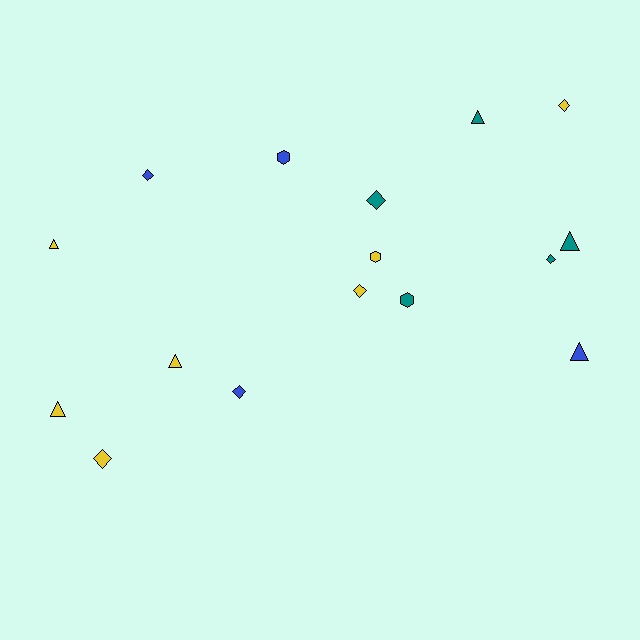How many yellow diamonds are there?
There are 3 yellow diamonds.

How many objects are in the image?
There are 16 objects.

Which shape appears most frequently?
Diamond, with 7 objects.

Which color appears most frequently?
Yellow, with 7 objects.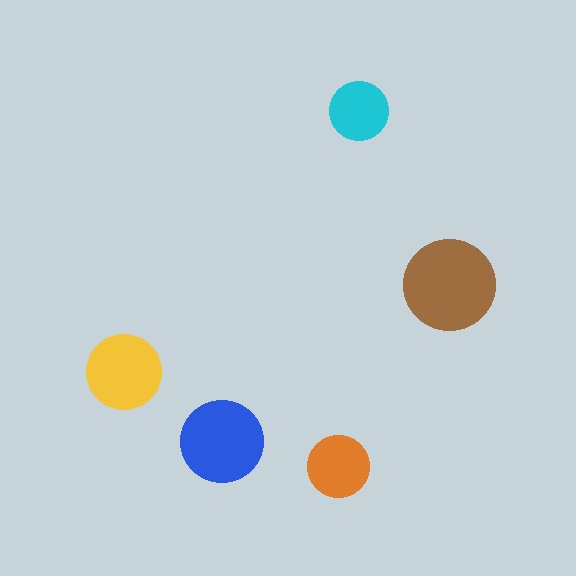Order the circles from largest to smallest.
the brown one, the blue one, the yellow one, the orange one, the cyan one.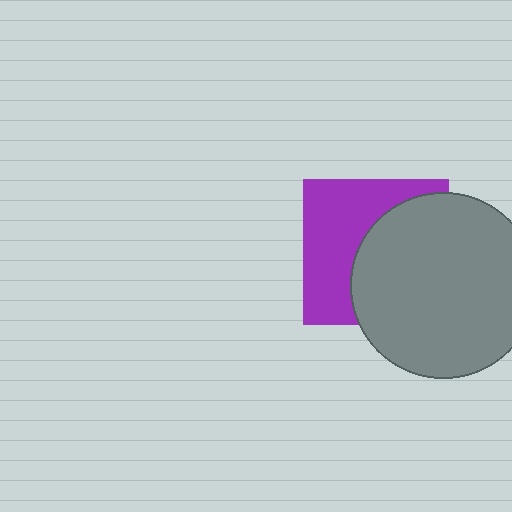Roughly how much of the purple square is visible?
About half of it is visible (roughly 47%).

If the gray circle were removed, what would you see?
You would see the complete purple square.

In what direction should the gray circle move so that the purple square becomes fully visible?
The gray circle should move right. That is the shortest direction to clear the overlap and leave the purple square fully visible.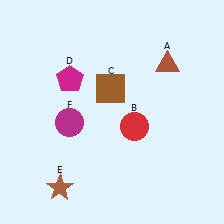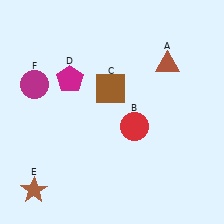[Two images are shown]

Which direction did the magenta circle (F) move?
The magenta circle (F) moved up.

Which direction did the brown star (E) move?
The brown star (E) moved left.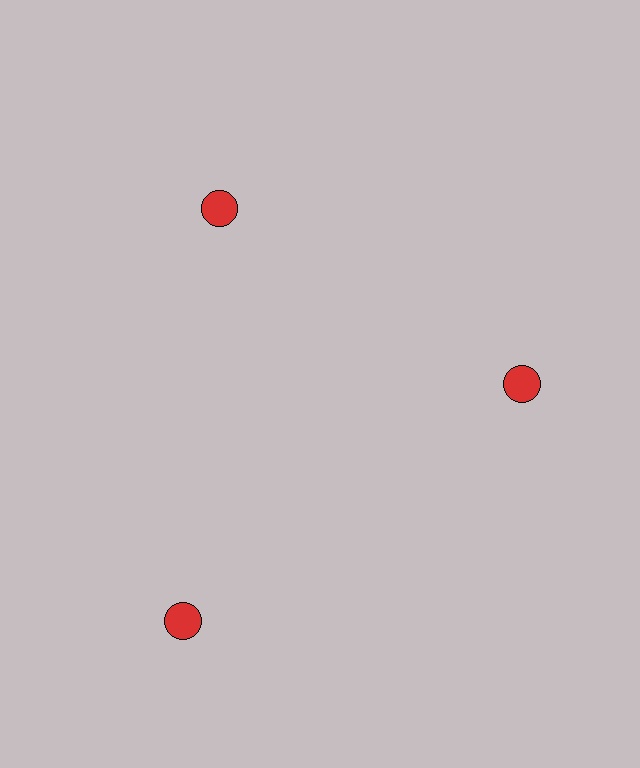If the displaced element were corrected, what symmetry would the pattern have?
It would have 3-fold rotational symmetry — the pattern would map onto itself every 120 degrees.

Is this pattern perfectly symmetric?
No. The 3 red circles are arranged in a ring, but one element near the 7 o'clock position is pushed outward from the center, breaking the 3-fold rotational symmetry.